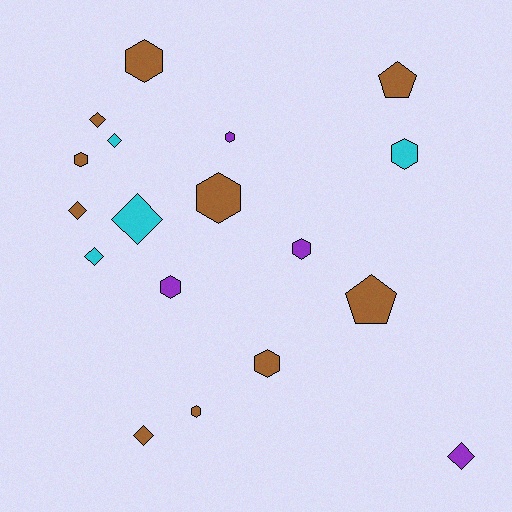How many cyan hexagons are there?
There is 1 cyan hexagon.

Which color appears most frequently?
Brown, with 10 objects.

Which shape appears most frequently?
Hexagon, with 9 objects.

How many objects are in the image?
There are 18 objects.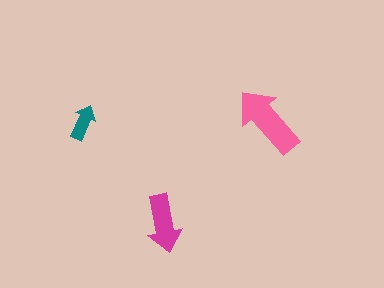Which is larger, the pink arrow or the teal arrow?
The pink one.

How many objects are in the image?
There are 3 objects in the image.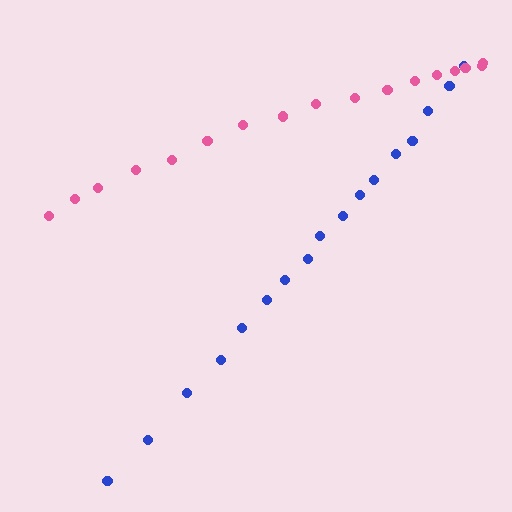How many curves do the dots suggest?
There are 2 distinct paths.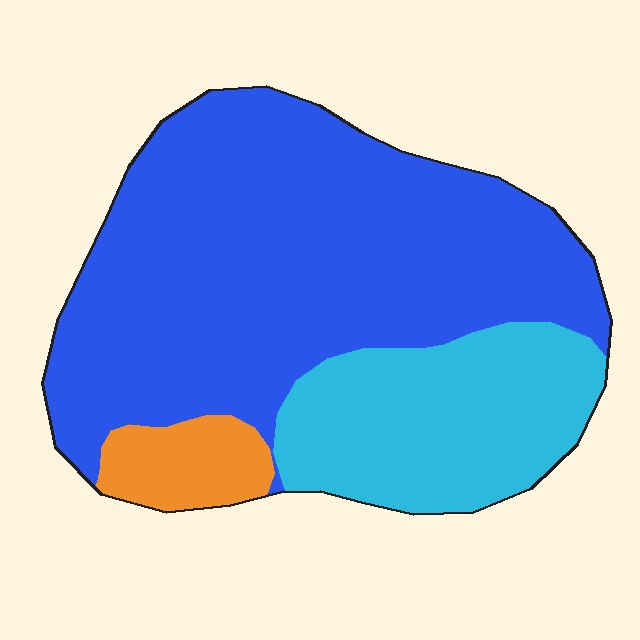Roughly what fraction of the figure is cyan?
Cyan covers 26% of the figure.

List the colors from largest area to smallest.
From largest to smallest: blue, cyan, orange.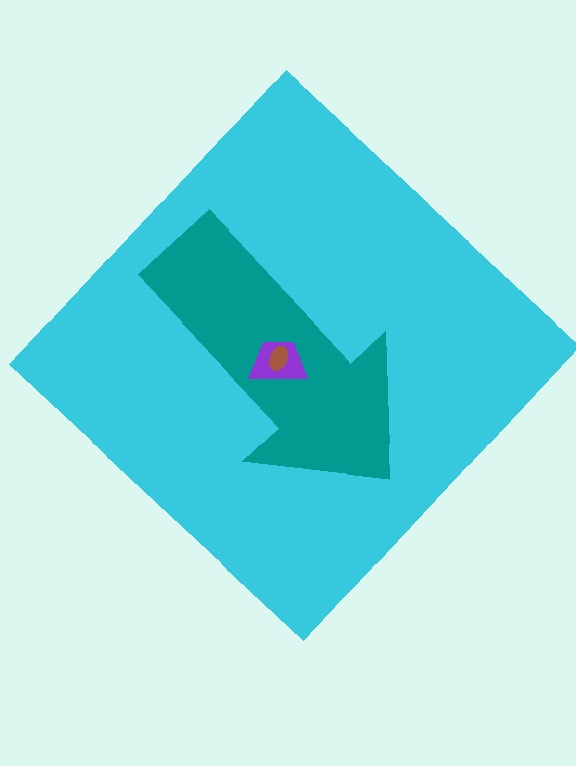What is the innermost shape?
The brown ellipse.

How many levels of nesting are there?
4.